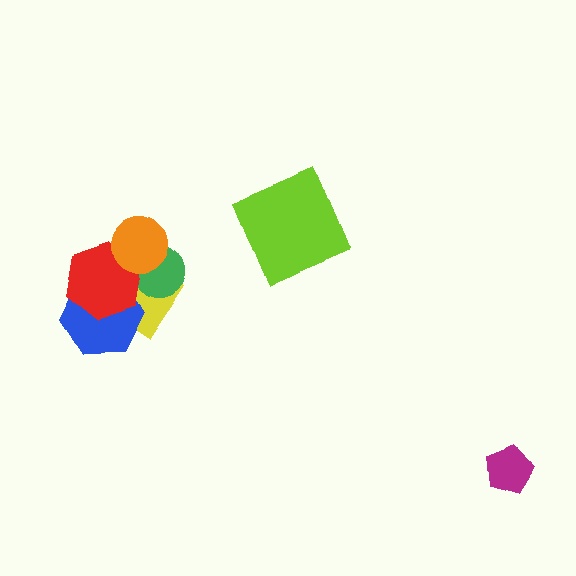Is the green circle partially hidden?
Yes, it is partially covered by another shape.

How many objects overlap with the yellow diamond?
4 objects overlap with the yellow diamond.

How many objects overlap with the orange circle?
3 objects overlap with the orange circle.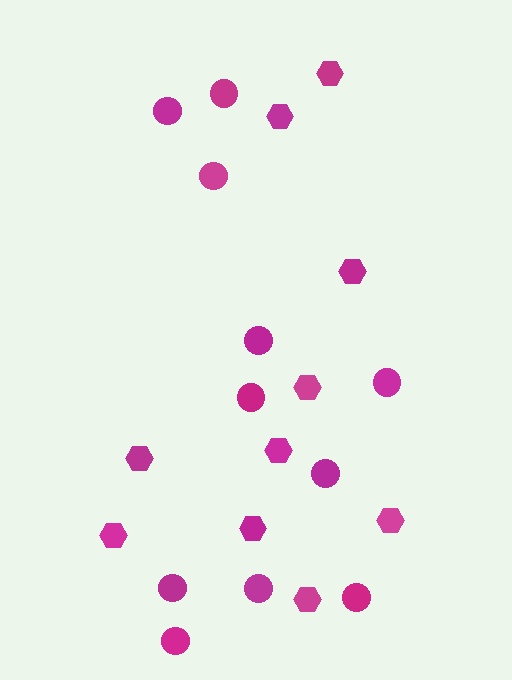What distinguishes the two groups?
There are 2 groups: one group of hexagons (10) and one group of circles (11).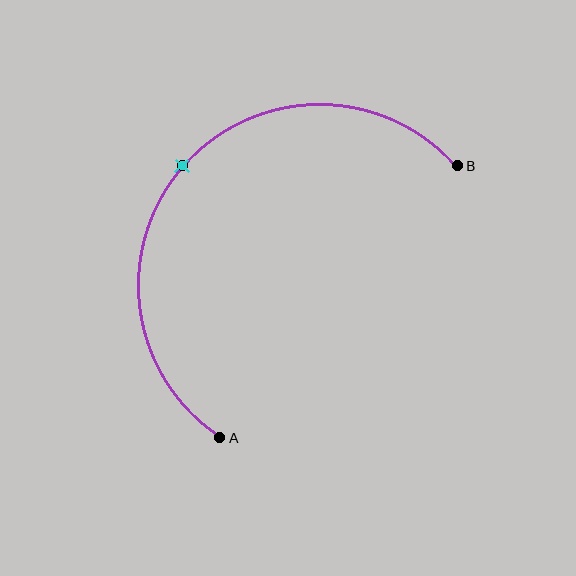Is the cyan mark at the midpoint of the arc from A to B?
Yes. The cyan mark lies on the arc at equal arc-length from both A and B — it is the arc midpoint.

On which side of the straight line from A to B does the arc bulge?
The arc bulges above and to the left of the straight line connecting A and B.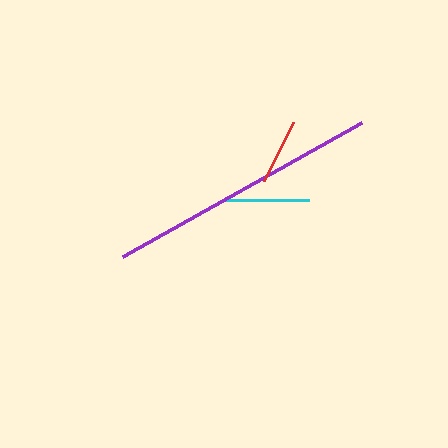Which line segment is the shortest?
The red line is the shortest at approximately 66 pixels.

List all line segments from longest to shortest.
From longest to shortest: purple, cyan, red.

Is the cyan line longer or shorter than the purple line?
The purple line is longer than the cyan line.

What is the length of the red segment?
The red segment is approximately 66 pixels long.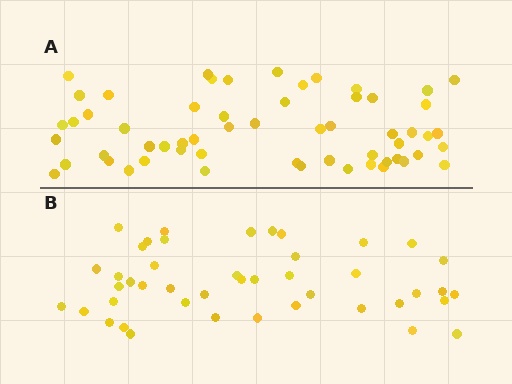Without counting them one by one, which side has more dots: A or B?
Region A (the top region) has more dots.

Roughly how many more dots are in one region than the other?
Region A has approximately 15 more dots than region B.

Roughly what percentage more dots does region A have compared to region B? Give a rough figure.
About 30% more.